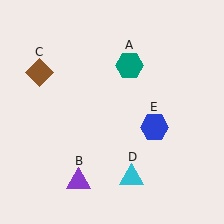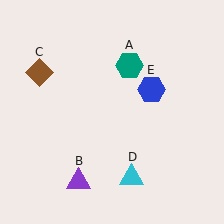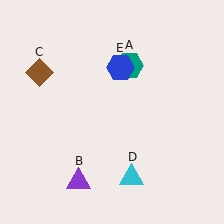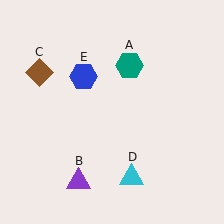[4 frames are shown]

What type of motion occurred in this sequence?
The blue hexagon (object E) rotated counterclockwise around the center of the scene.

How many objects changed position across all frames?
1 object changed position: blue hexagon (object E).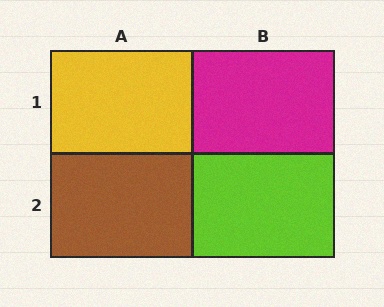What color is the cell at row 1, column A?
Yellow.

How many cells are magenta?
1 cell is magenta.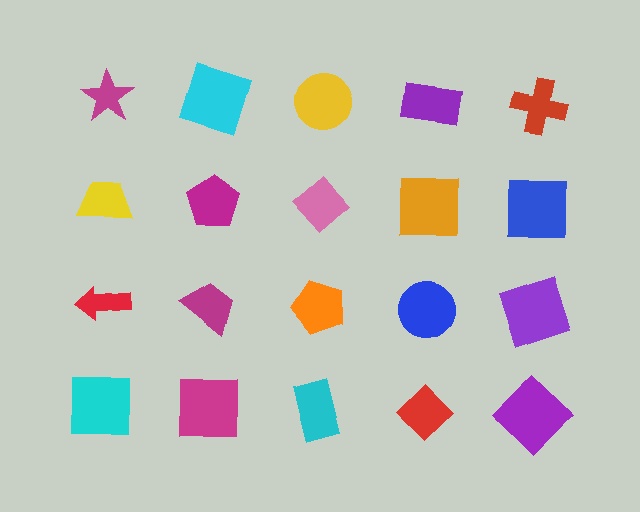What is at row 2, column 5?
A blue square.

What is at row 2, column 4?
An orange square.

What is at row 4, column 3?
A cyan rectangle.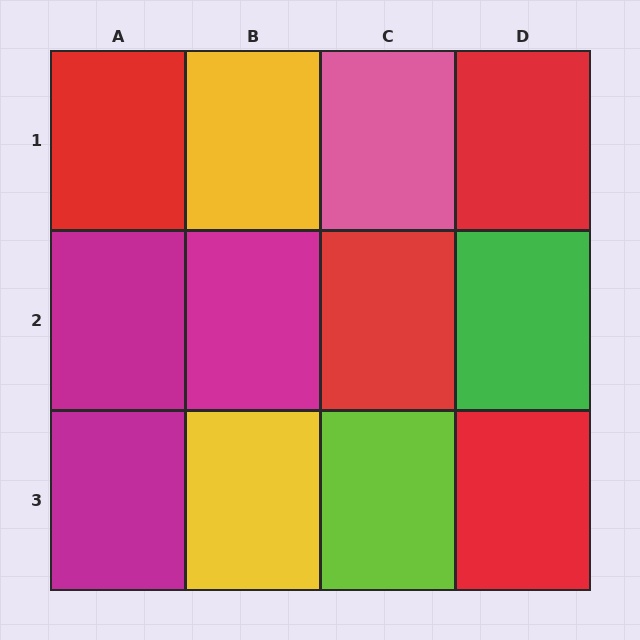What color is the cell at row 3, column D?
Red.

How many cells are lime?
1 cell is lime.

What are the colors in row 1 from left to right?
Red, yellow, pink, red.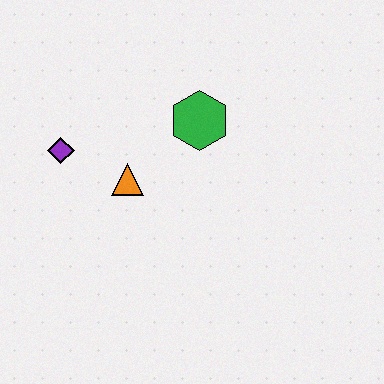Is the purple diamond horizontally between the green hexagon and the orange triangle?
No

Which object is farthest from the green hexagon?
The purple diamond is farthest from the green hexagon.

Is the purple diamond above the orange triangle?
Yes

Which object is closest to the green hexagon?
The orange triangle is closest to the green hexagon.